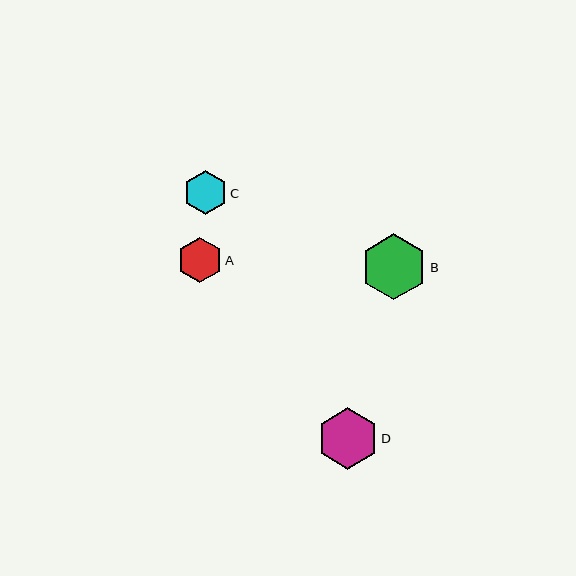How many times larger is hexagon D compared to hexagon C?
Hexagon D is approximately 1.4 times the size of hexagon C.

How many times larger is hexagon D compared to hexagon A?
Hexagon D is approximately 1.4 times the size of hexagon A.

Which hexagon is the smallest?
Hexagon C is the smallest with a size of approximately 44 pixels.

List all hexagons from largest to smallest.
From largest to smallest: B, D, A, C.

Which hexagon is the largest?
Hexagon B is the largest with a size of approximately 66 pixels.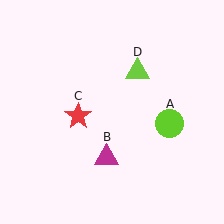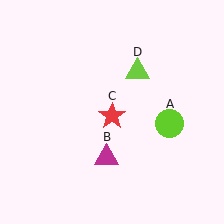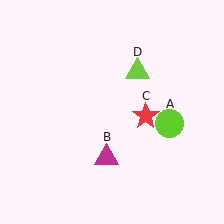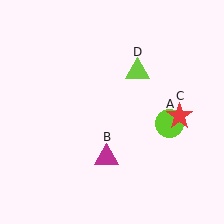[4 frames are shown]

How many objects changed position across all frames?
1 object changed position: red star (object C).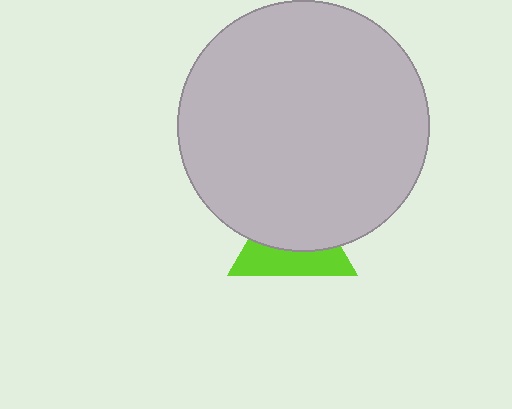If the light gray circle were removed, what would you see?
You would see the complete lime triangle.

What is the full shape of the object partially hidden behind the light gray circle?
The partially hidden object is a lime triangle.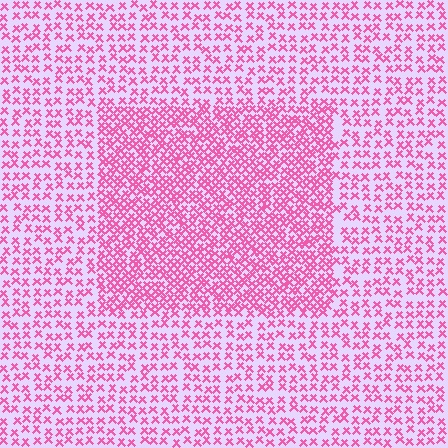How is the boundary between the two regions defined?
The boundary is defined by a change in element density (approximately 2.0x ratio). All elements are the same color, size, and shape.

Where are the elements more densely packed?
The elements are more densely packed inside the rectangle boundary.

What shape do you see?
I see a rectangle.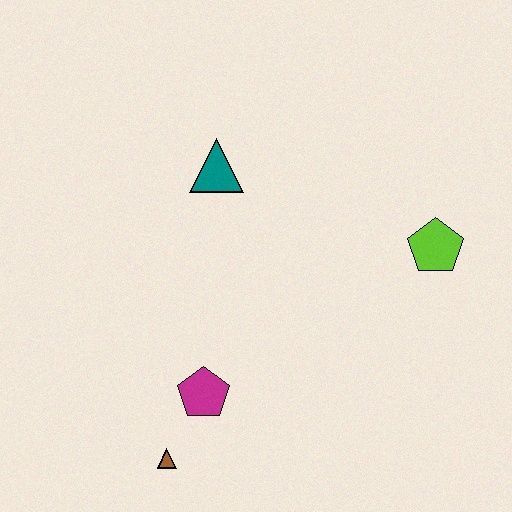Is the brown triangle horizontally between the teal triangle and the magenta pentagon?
No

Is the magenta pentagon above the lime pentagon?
No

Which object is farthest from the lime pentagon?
The brown triangle is farthest from the lime pentagon.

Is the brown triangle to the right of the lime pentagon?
No